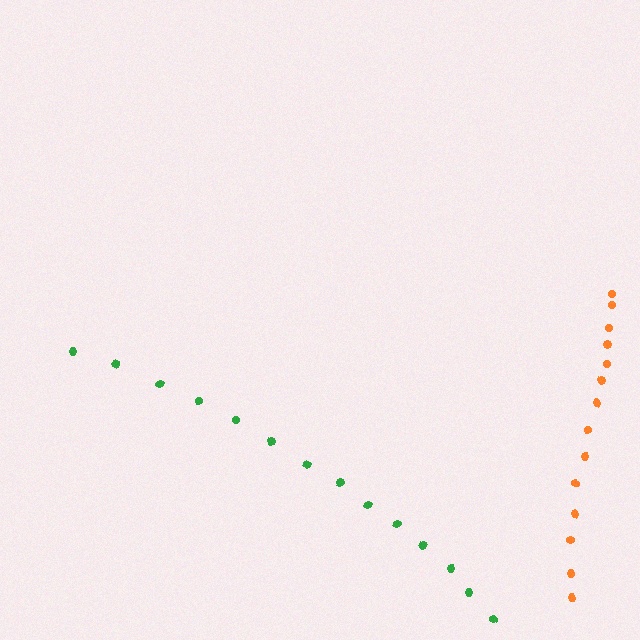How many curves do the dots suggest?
There are 2 distinct paths.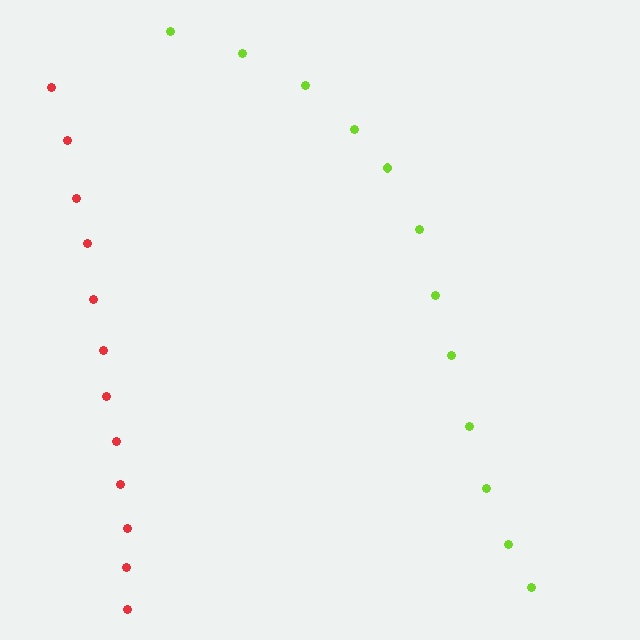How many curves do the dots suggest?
There are 2 distinct paths.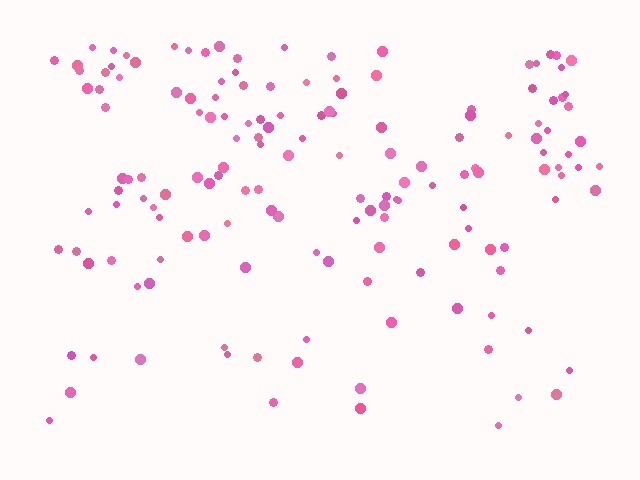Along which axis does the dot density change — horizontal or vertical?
Vertical.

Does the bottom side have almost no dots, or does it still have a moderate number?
Still a moderate number, just noticeably fewer than the top.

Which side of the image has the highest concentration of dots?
The top.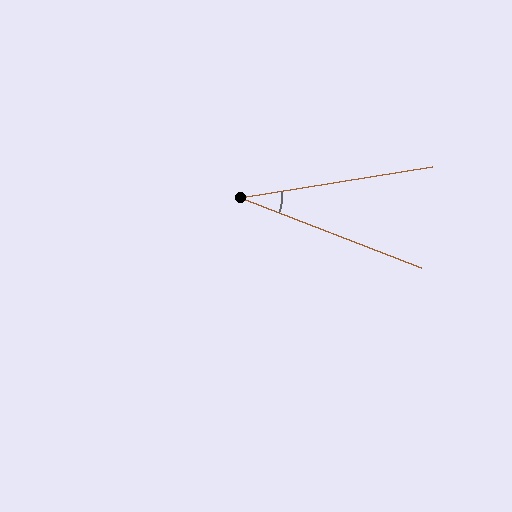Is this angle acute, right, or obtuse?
It is acute.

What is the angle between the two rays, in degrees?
Approximately 30 degrees.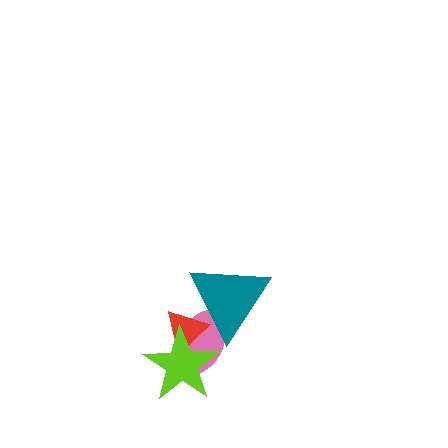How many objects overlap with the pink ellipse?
3 objects overlap with the pink ellipse.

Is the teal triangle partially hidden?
Yes, it is partially covered by another shape.